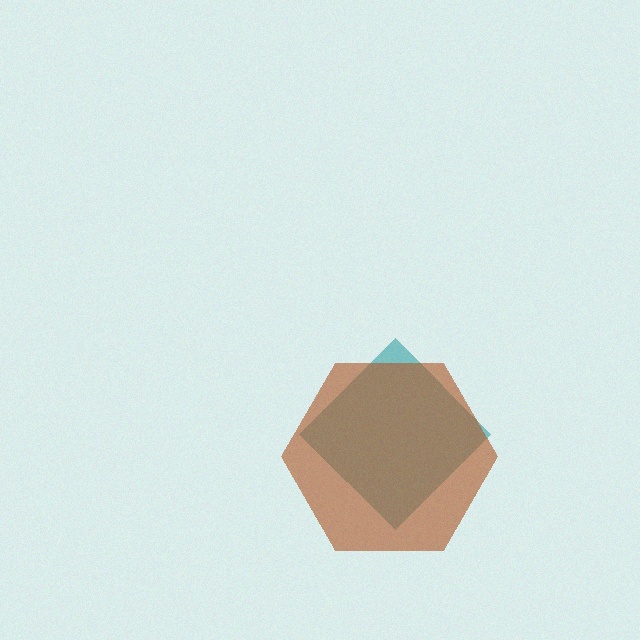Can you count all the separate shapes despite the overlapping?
Yes, there are 2 separate shapes.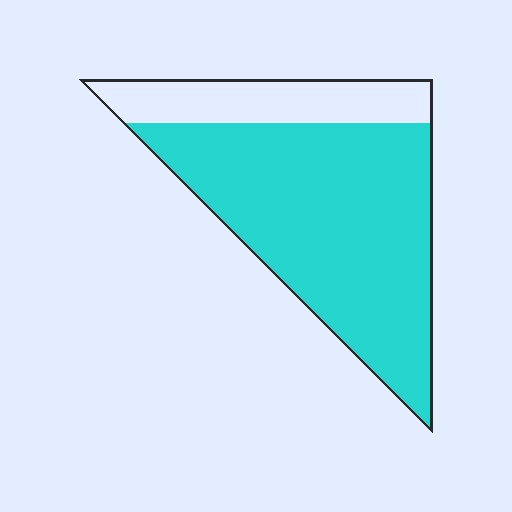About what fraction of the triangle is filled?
About three quarters (3/4).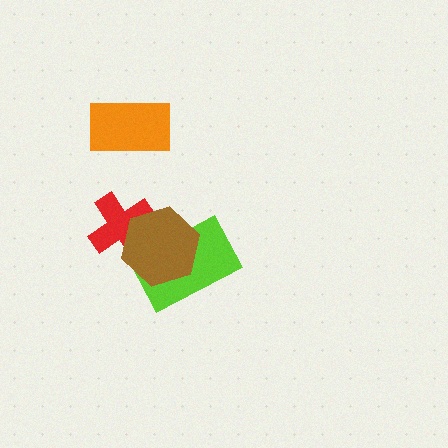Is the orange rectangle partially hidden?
No, no other shape covers it.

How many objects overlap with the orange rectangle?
0 objects overlap with the orange rectangle.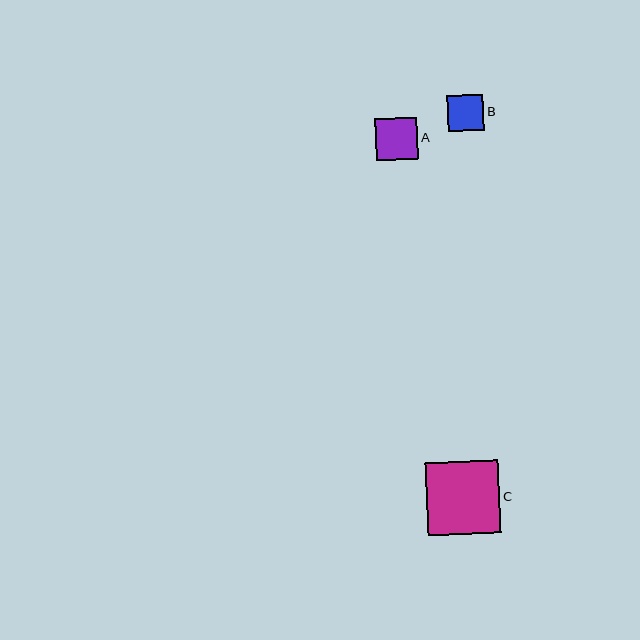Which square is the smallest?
Square B is the smallest with a size of approximately 36 pixels.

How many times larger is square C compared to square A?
Square C is approximately 1.8 times the size of square A.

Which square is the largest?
Square C is the largest with a size of approximately 74 pixels.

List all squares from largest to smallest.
From largest to smallest: C, A, B.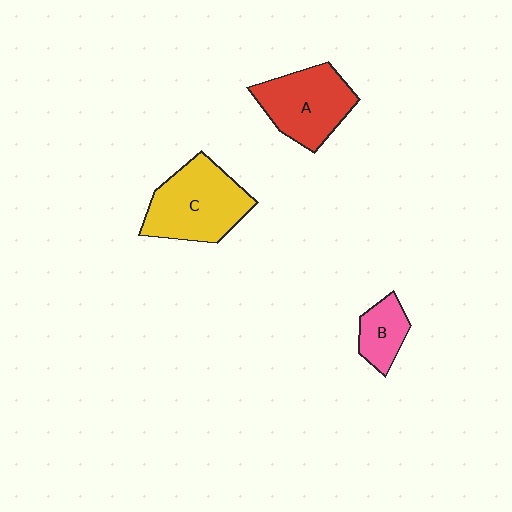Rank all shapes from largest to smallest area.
From largest to smallest: C (yellow), A (red), B (pink).